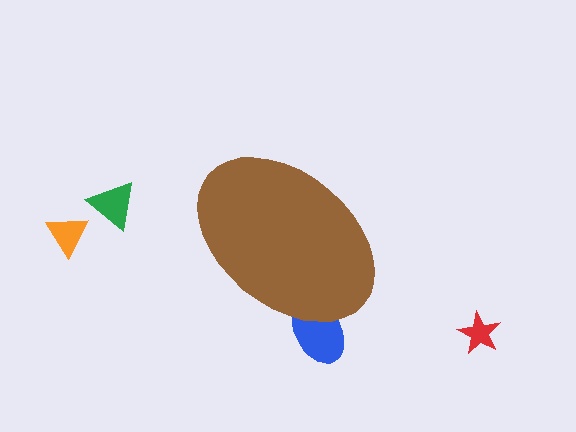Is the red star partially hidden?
No, the red star is fully visible.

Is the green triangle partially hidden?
No, the green triangle is fully visible.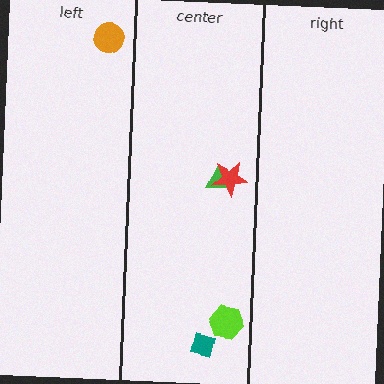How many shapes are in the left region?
1.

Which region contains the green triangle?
The center region.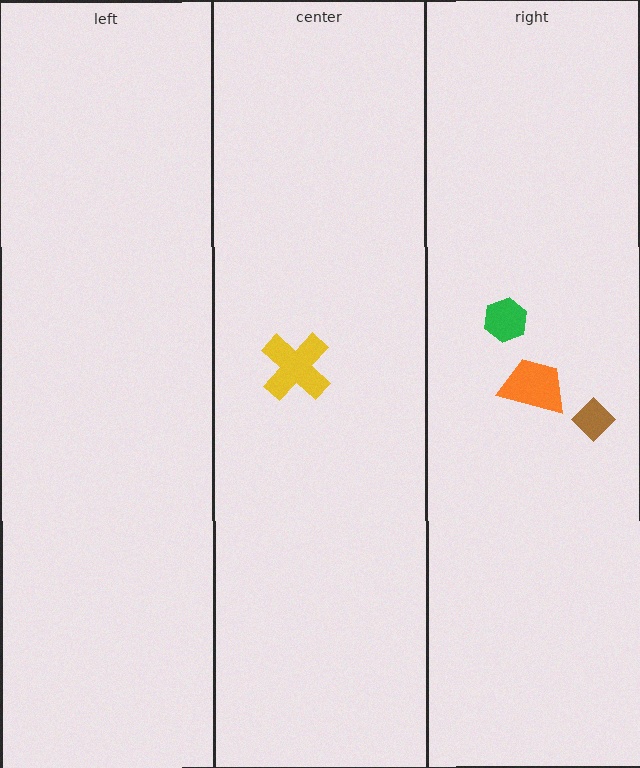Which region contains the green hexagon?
The right region.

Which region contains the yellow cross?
The center region.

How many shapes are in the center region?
1.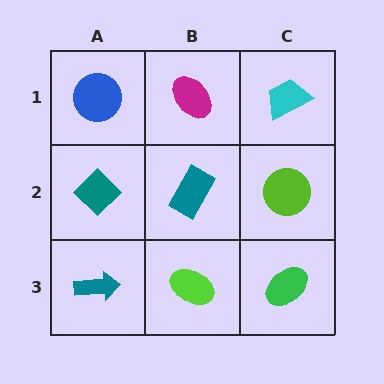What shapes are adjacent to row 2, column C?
A cyan trapezoid (row 1, column C), a green ellipse (row 3, column C), a teal rectangle (row 2, column B).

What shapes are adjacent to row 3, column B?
A teal rectangle (row 2, column B), a teal arrow (row 3, column A), a green ellipse (row 3, column C).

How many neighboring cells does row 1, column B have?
3.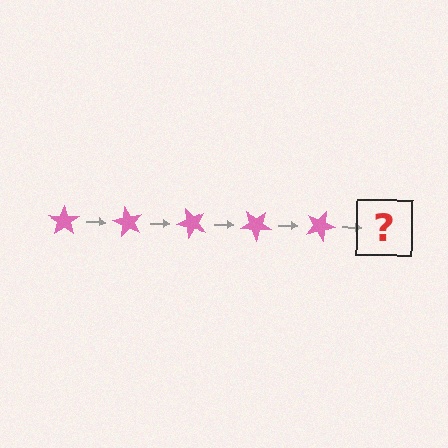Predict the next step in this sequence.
The next step is a pink star rotated 300 degrees.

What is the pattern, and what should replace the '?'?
The pattern is that the star rotates 60 degrees each step. The '?' should be a pink star rotated 300 degrees.